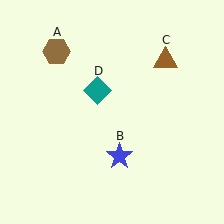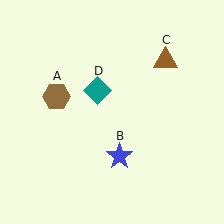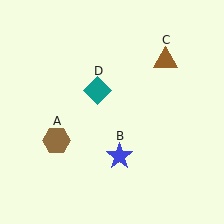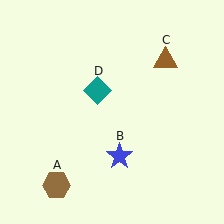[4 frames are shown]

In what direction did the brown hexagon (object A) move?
The brown hexagon (object A) moved down.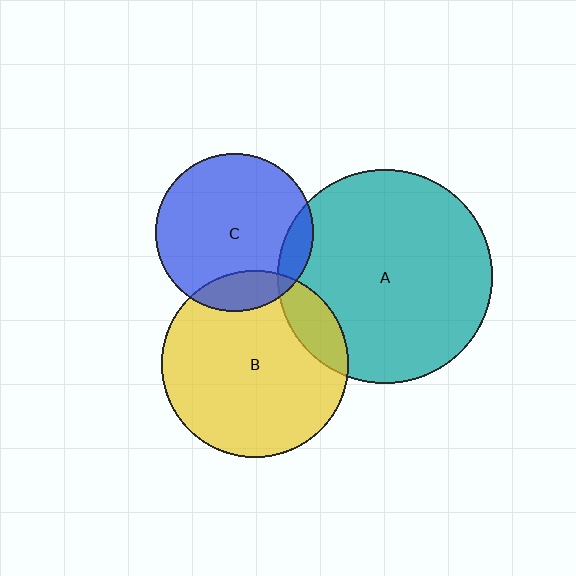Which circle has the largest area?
Circle A (teal).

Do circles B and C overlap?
Yes.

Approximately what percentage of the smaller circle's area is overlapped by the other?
Approximately 15%.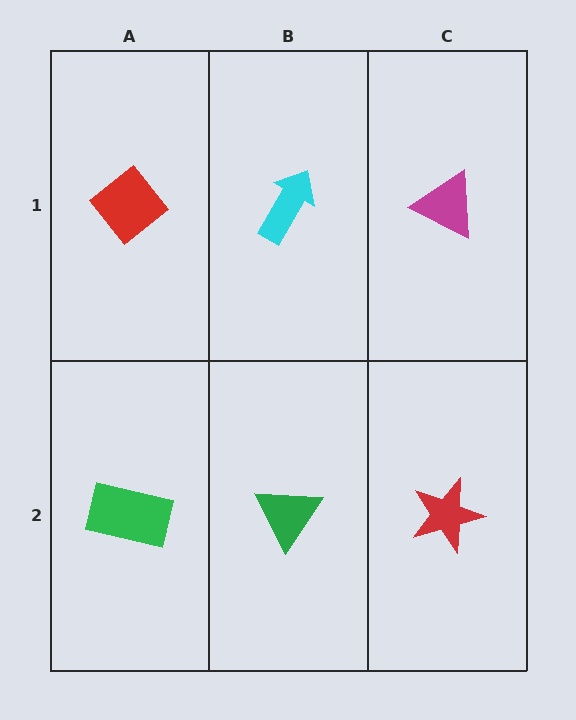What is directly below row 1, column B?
A green triangle.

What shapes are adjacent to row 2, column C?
A magenta triangle (row 1, column C), a green triangle (row 2, column B).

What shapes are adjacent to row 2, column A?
A red diamond (row 1, column A), a green triangle (row 2, column B).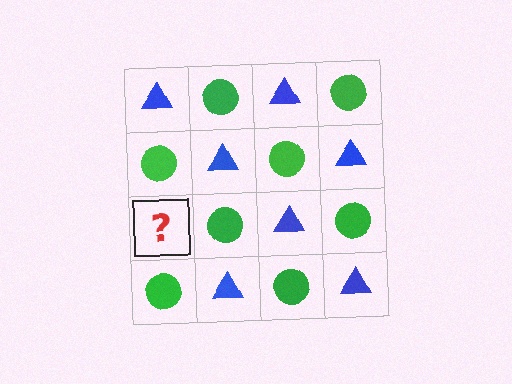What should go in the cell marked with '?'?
The missing cell should contain a blue triangle.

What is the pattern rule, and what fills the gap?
The rule is that it alternates blue triangle and green circle in a checkerboard pattern. The gap should be filled with a blue triangle.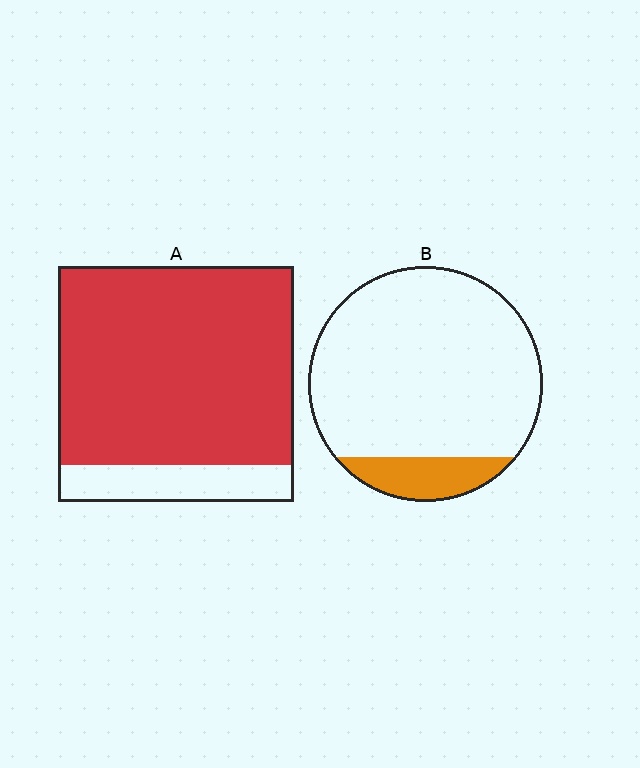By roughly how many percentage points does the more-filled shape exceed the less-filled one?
By roughly 70 percentage points (A over B).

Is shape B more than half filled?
No.